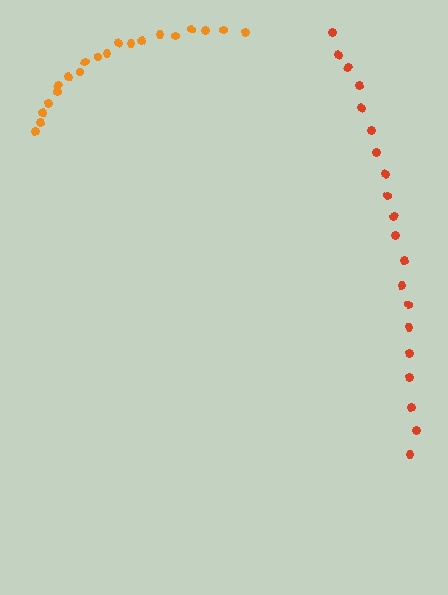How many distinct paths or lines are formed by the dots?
There are 2 distinct paths.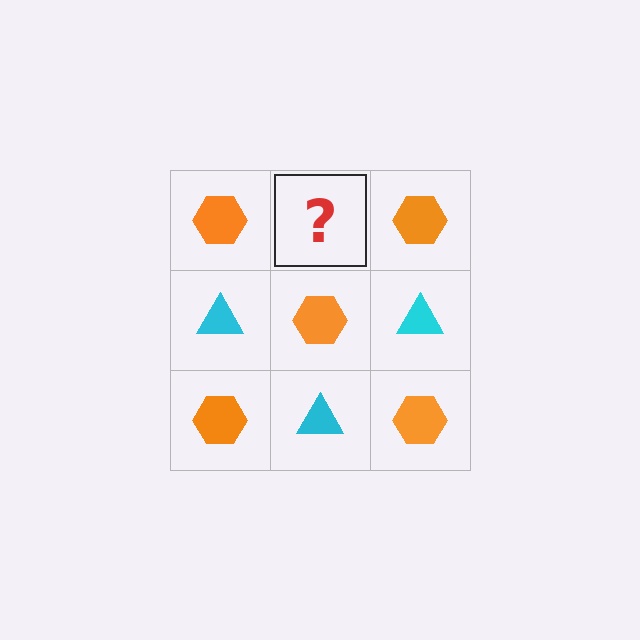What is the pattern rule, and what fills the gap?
The rule is that it alternates orange hexagon and cyan triangle in a checkerboard pattern. The gap should be filled with a cyan triangle.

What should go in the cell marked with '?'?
The missing cell should contain a cyan triangle.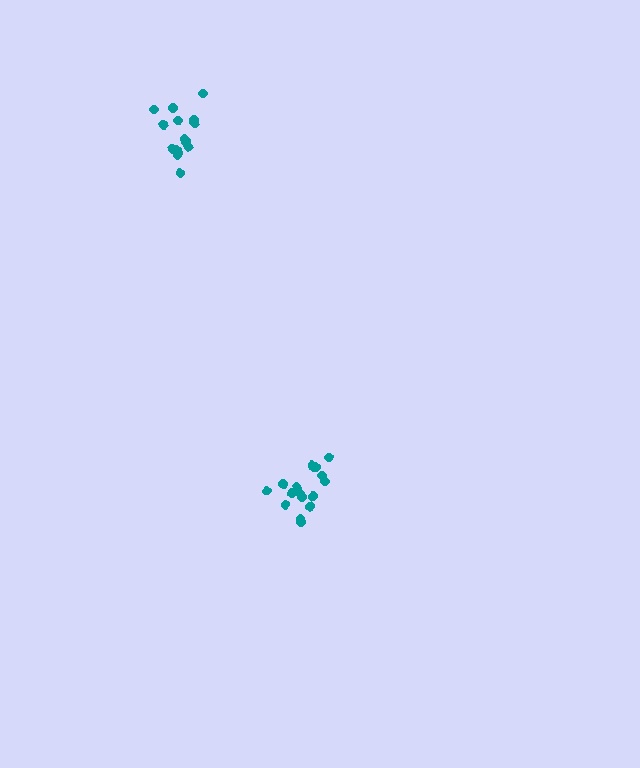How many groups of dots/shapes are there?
There are 2 groups.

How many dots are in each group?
Group 1: 15 dots, Group 2: 17 dots (32 total).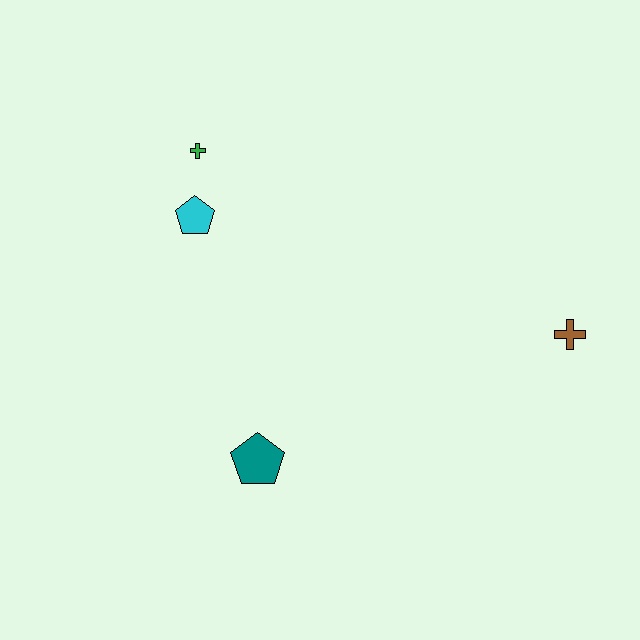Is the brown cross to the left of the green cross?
No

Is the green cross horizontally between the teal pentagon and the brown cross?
No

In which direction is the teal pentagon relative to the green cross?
The teal pentagon is below the green cross.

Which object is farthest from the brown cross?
The green cross is farthest from the brown cross.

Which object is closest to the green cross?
The cyan pentagon is closest to the green cross.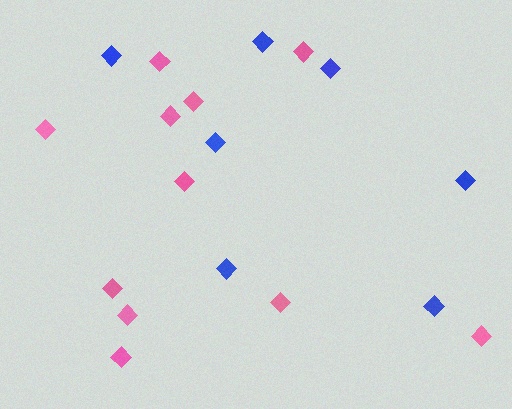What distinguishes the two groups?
There are 2 groups: one group of blue diamonds (7) and one group of pink diamonds (11).